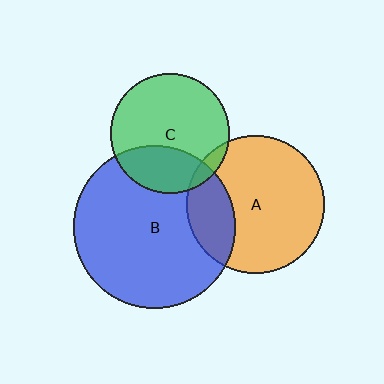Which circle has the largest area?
Circle B (blue).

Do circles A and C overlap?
Yes.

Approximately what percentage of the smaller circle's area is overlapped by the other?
Approximately 5%.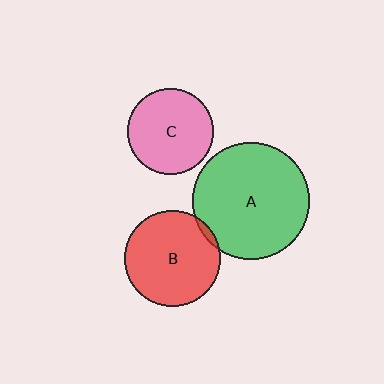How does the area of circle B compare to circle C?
Approximately 1.2 times.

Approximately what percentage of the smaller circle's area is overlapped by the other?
Approximately 5%.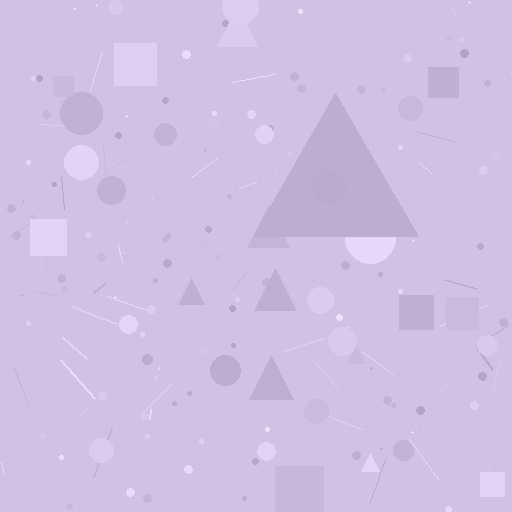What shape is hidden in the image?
A triangle is hidden in the image.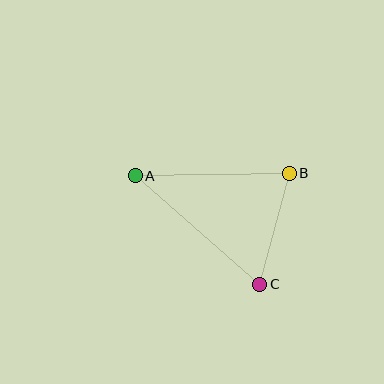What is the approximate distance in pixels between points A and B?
The distance between A and B is approximately 154 pixels.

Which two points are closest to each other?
Points B and C are closest to each other.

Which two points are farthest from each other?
Points A and C are farthest from each other.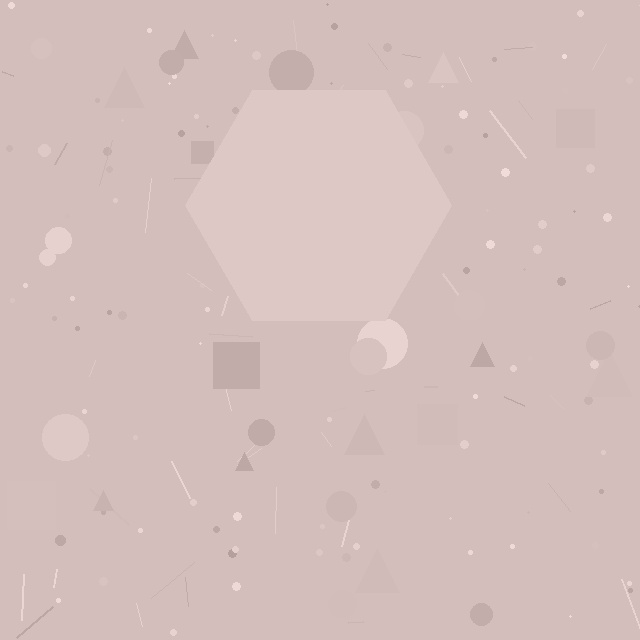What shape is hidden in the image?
A hexagon is hidden in the image.